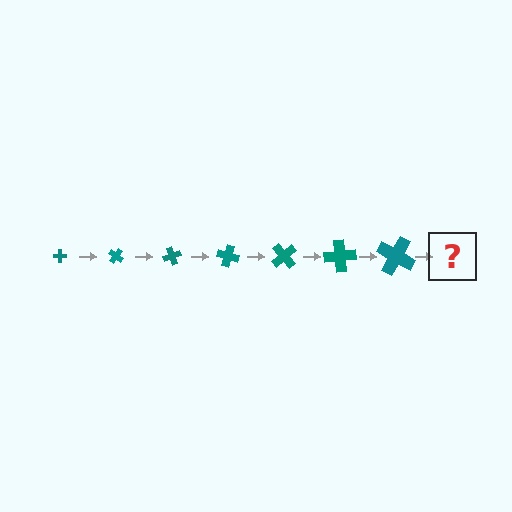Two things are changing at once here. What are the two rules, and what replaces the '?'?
The two rules are that the cross grows larger each step and it rotates 35 degrees each step. The '?' should be a cross, larger than the previous one and rotated 245 degrees from the start.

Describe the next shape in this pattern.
It should be a cross, larger than the previous one and rotated 245 degrees from the start.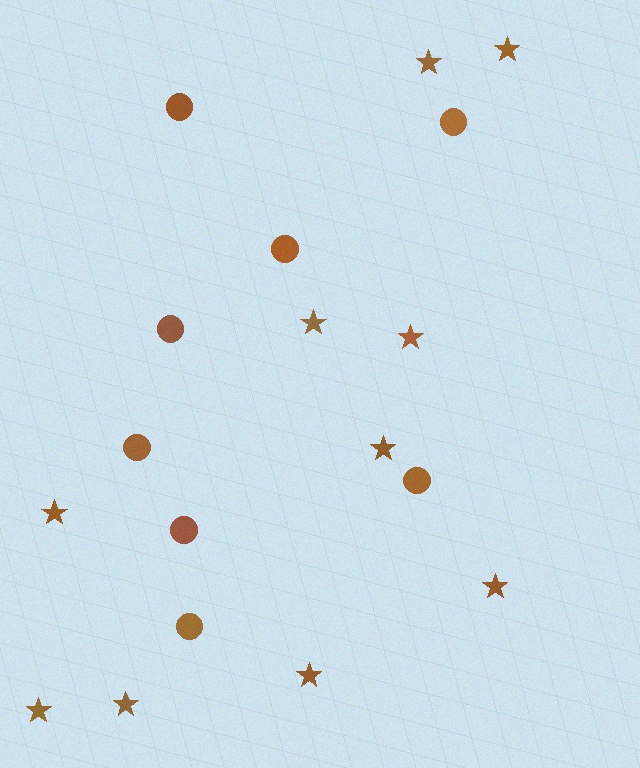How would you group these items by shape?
There are 2 groups: one group of stars (10) and one group of circles (8).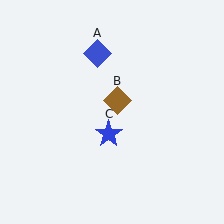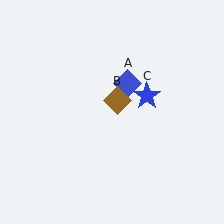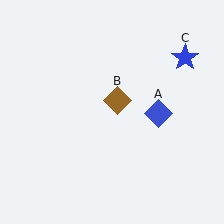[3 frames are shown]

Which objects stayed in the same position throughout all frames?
Brown diamond (object B) remained stationary.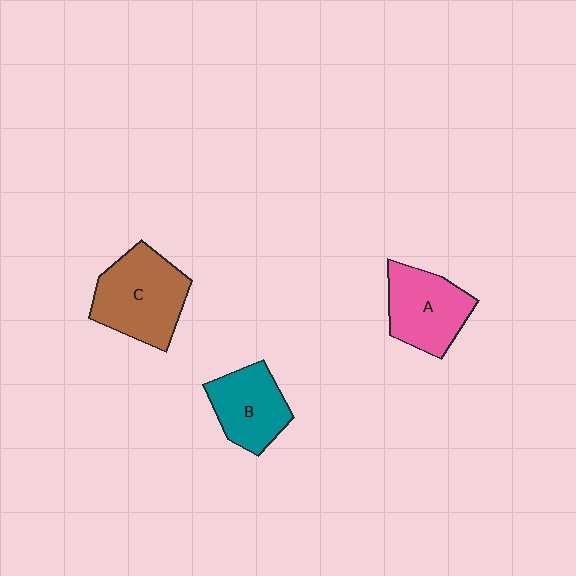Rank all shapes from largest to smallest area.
From largest to smallest: C (brown), A (pink), B (teal).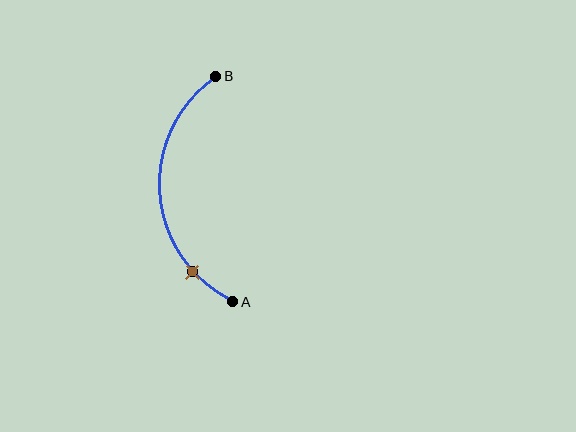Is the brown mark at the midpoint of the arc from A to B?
No. The brown mark lies on the arc but is closer to endpoint A. The arc midpoint would be at the point on the curve equidistant along the arc from both A and B.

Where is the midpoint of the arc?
The arc midpoint is the point on the curve farthest from the straight line joining A and B. It sits to the left of that line.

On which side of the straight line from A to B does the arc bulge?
The arc bulges to the left of the straight line connecting A and B.